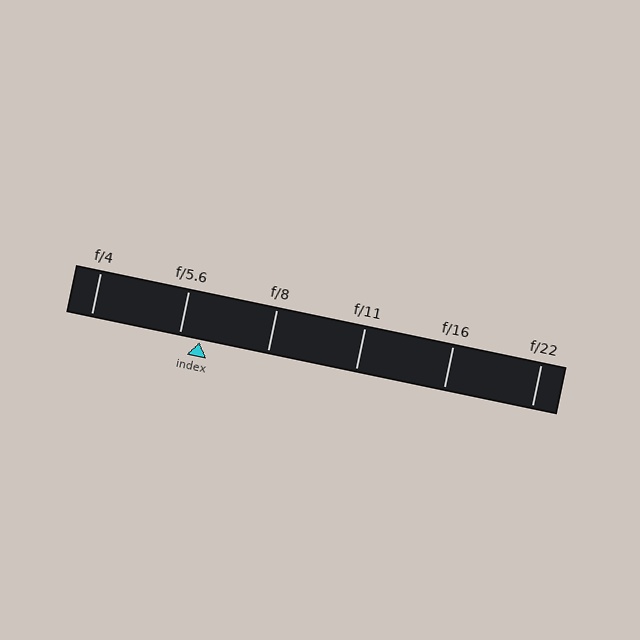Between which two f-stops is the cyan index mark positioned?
The index mark is between f/5.6 and f/8.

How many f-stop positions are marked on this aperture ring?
There are 6 f-stop positions marked.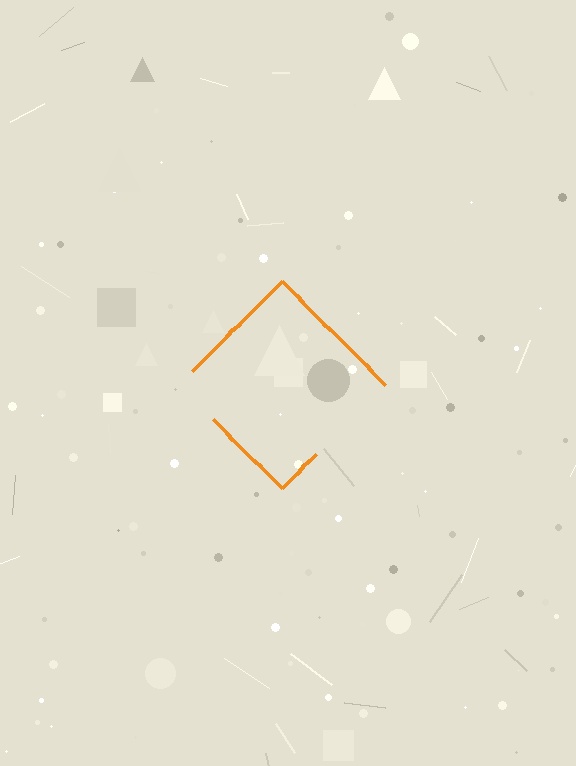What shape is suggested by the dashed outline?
The dashed outline suggests a diamond.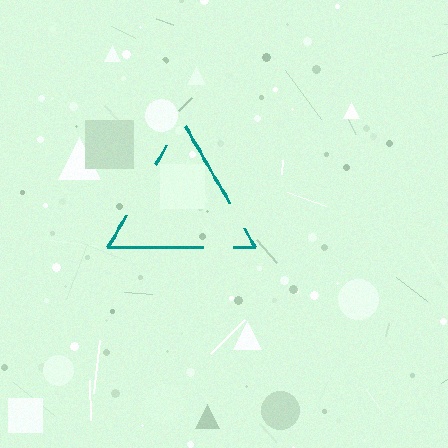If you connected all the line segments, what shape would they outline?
They would outline a triangle.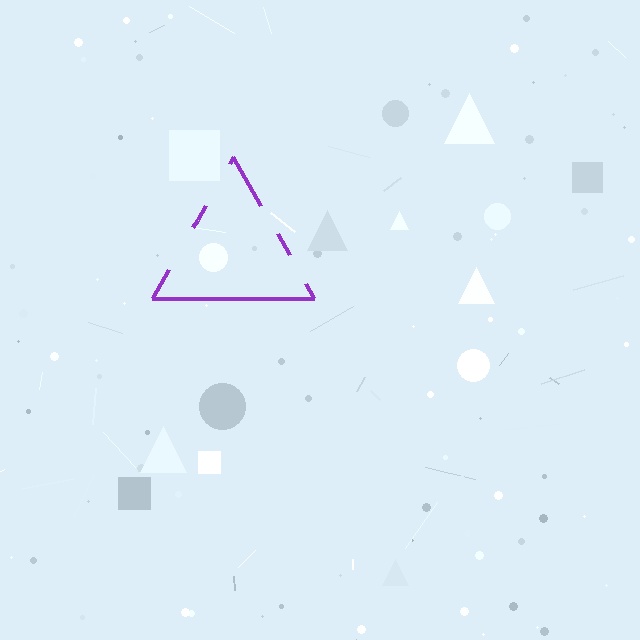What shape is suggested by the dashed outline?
The dashed outline suggests a triangle.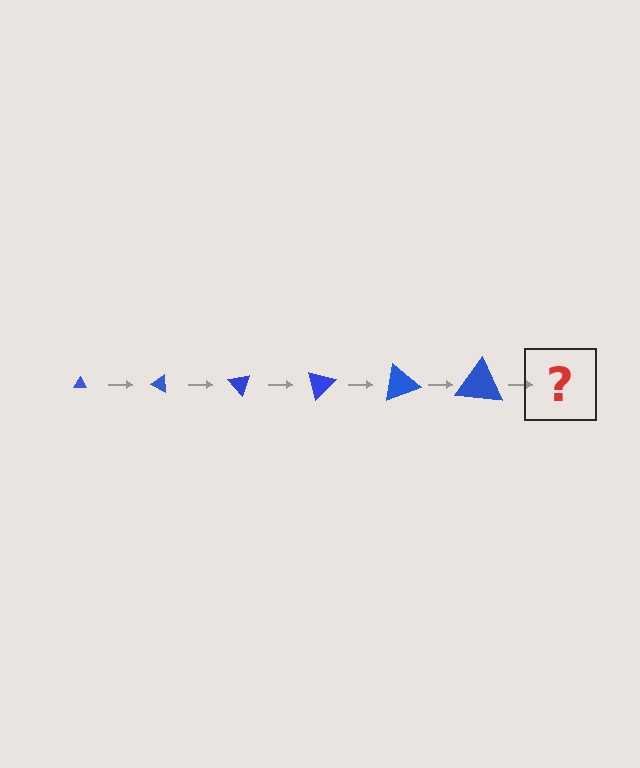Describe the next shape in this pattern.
It should be a triangle, larger than the previous one and rotated 150 degrees from the start.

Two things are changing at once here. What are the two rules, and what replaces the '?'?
The two rules are that the triangle grows larger each step and it rotates 25 degrees each step. The '?' should be a triangle, larger than the previous one and rotated 150 degrees from the start.